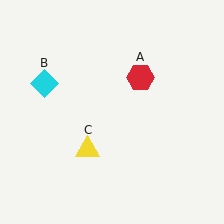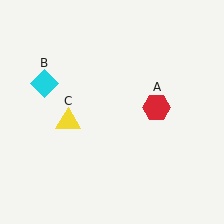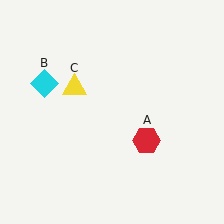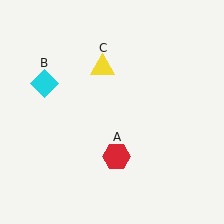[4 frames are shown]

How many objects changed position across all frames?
2 objects changed position: red hexagon (object A), yellow triangle (object C).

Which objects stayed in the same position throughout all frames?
Cyan diamond (object B) remained stationary.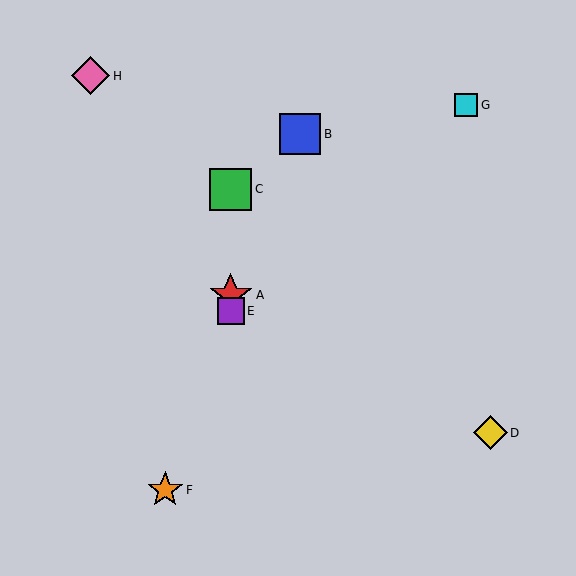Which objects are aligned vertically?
Objects A, C, E are aligned vertically.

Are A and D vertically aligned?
No, A is at x≈231 and D is at x≈490.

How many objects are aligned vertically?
3 objects (A, C, E) are aligned vertically.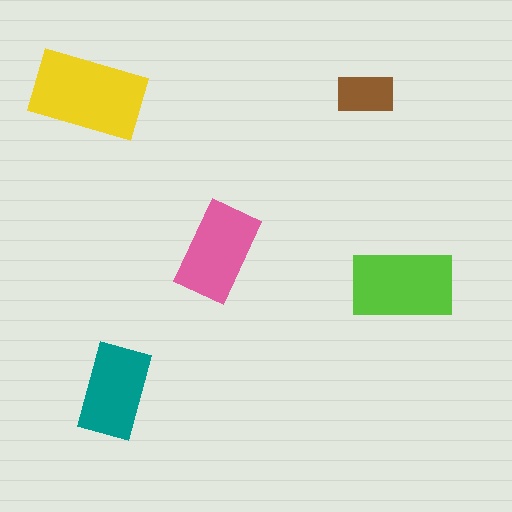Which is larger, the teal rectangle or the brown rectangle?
The teal one.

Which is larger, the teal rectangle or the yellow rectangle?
The yellow one.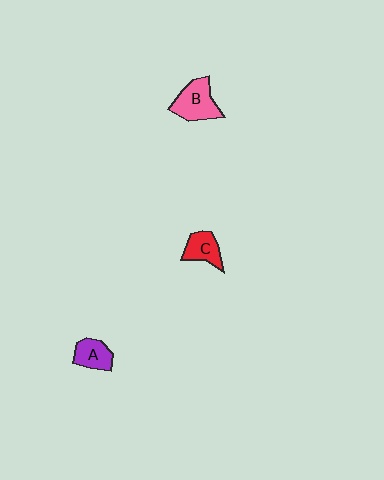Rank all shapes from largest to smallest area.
From largest to smallest: B (pink), C (red), A (purple).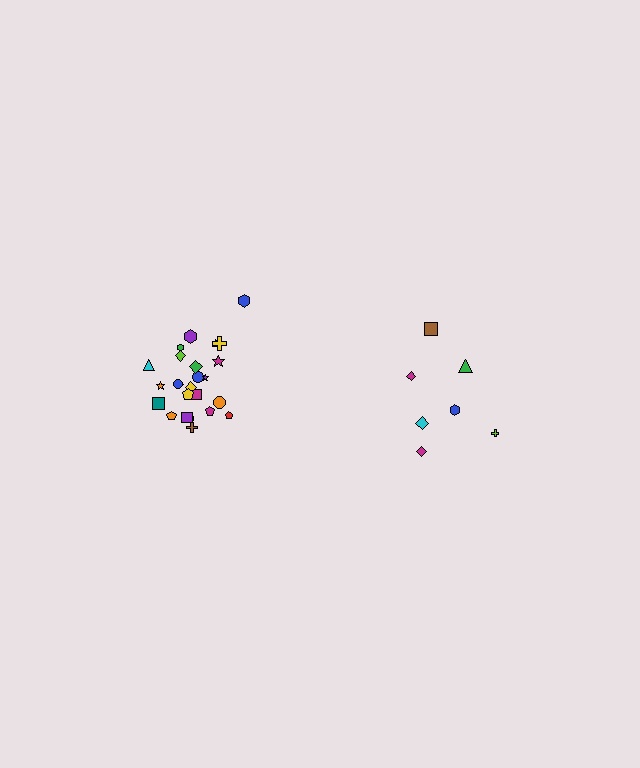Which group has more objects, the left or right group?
The left group.